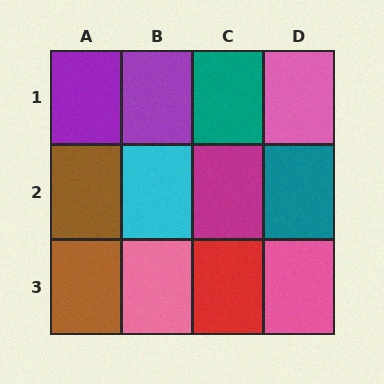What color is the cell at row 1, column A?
Purple.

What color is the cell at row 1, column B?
Purple.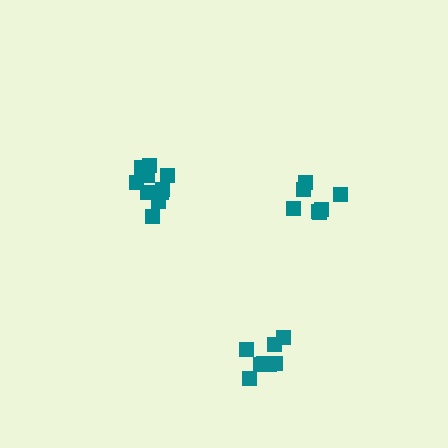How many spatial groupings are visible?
There are 3 spatial groupings.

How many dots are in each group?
Group 1: 10 dots, Group 2: 8 dots, Group 3: 7 dots (25 total).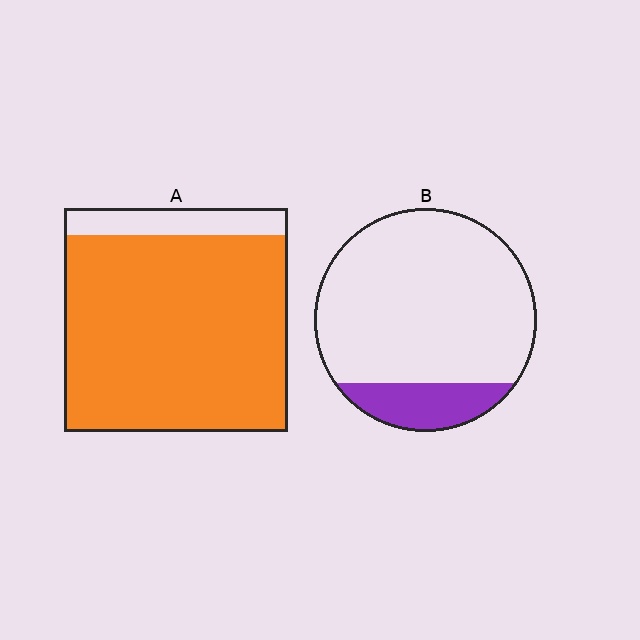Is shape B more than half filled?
No.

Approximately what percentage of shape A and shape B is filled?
A is approximately 90% and B is approximately 15%.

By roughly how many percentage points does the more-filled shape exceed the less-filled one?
By roughly 70 percentage points (A over B).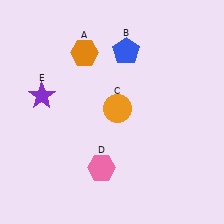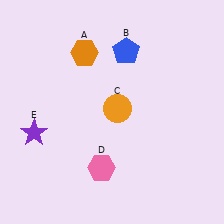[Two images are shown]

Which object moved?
The purple star (E) moved down.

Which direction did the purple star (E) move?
The purple star (E) moved down.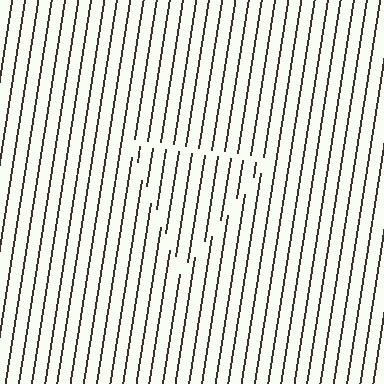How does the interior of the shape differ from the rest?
The interior of the shape contains the same grating, shifted by half a period — the contour is defined by the phase discontinuity where line-ends from the inner and outer gratings abut.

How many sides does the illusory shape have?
3 sides — the line-ends trace a triangle.